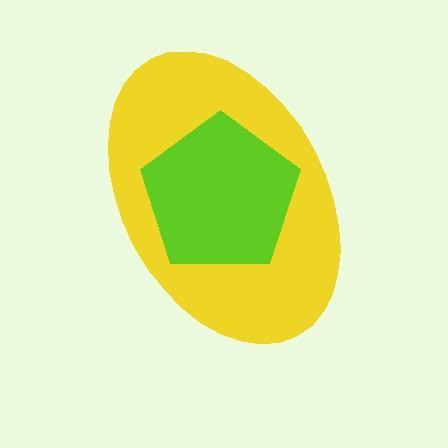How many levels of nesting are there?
2.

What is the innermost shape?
The lime pentagon.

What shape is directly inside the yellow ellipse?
The lime pentagon.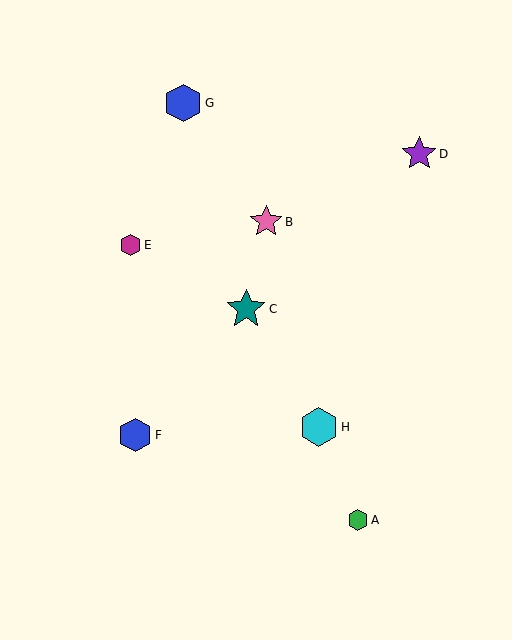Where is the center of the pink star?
The center of the pink star is at (266, 222).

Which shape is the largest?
The teal star (labeled C) is the largest.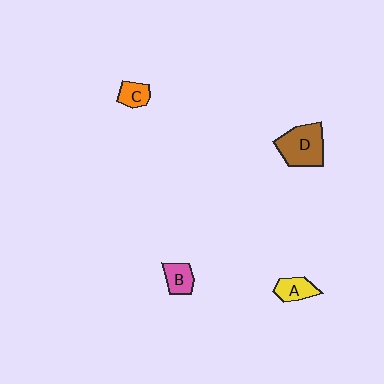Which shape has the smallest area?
Shape C (orange).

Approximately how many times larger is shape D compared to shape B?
Approximately 2.1 times.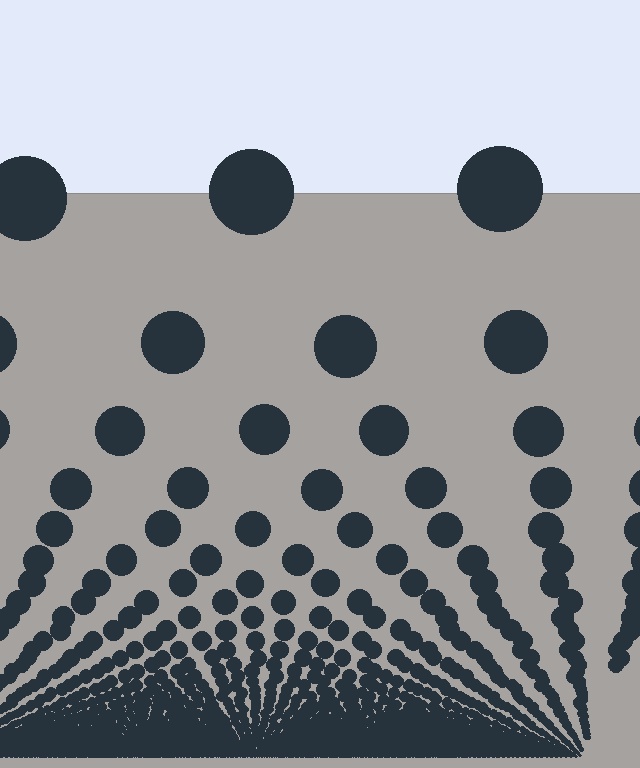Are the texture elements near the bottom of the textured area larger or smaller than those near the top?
Smaller. The gradient is inverted — elements near the bottom are smaller and denser.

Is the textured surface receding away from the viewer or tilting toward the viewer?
The surface appears to tilt toward the viewer. Texture elements get larger and sparser toward the top.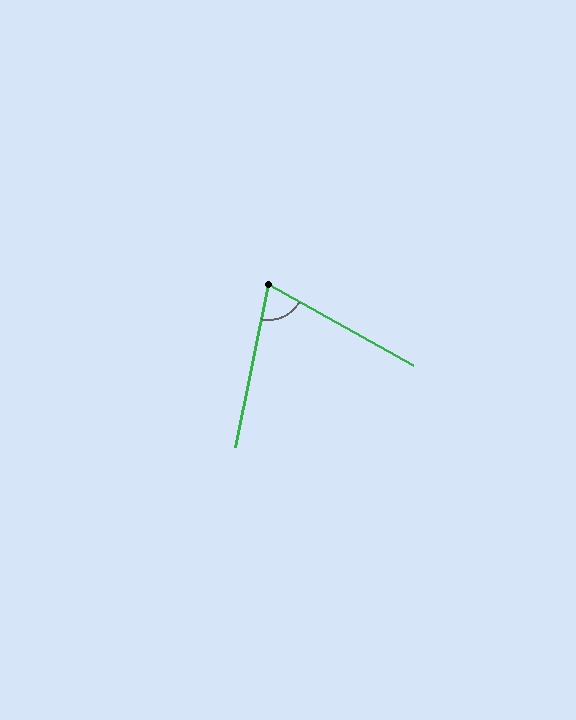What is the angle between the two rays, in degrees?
Approximately 72 degrees.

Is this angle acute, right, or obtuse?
It is acute.